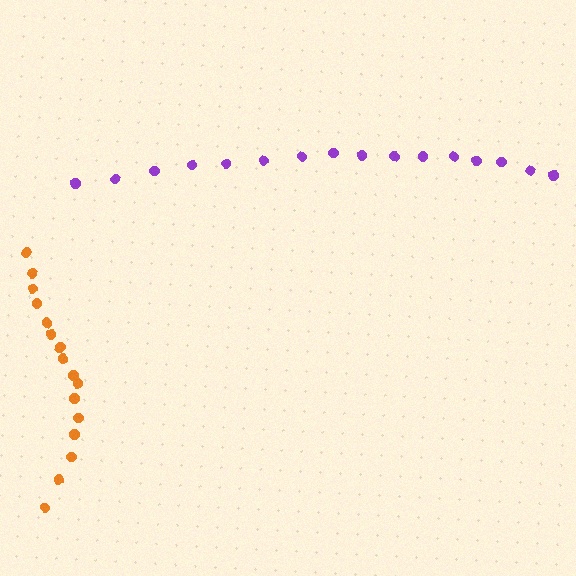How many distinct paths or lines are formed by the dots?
There are 2 distinct paths.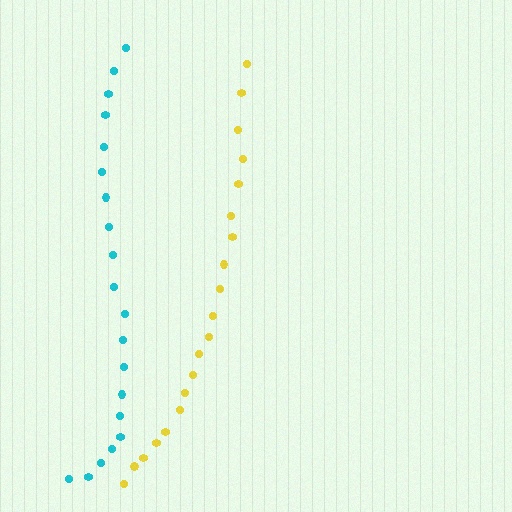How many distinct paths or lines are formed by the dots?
There are 2 distinct paths.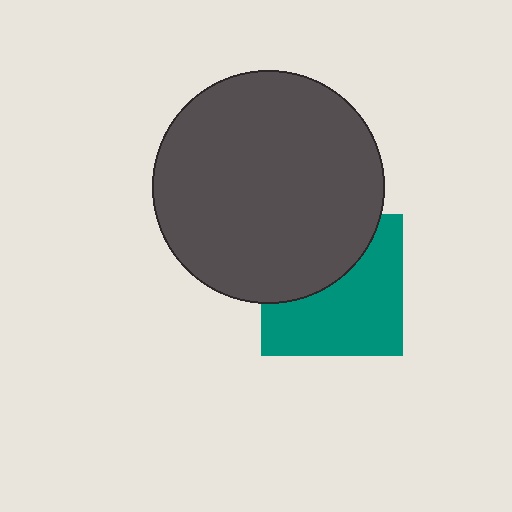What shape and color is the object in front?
The object in front is a dark gray circle.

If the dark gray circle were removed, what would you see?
You would see the complete teal square.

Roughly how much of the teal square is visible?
About half of it is visible (roughly 59%).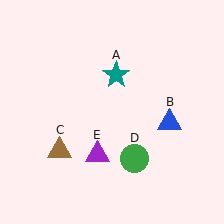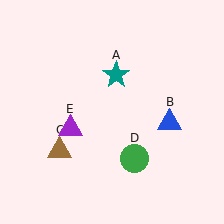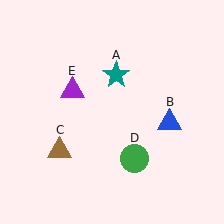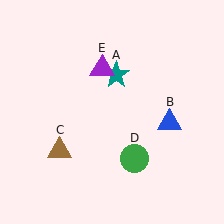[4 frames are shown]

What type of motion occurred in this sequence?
The purple triangle (object E) rotated clockwise around the center of the scene.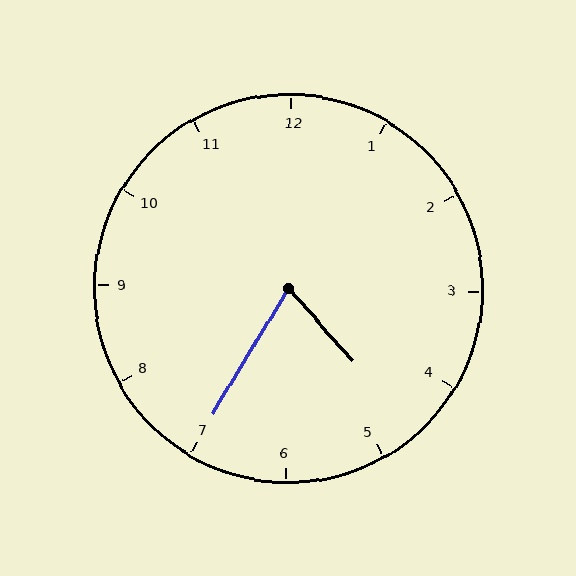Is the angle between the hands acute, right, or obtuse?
It is acute.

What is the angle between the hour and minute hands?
Approximately 72 degrees.